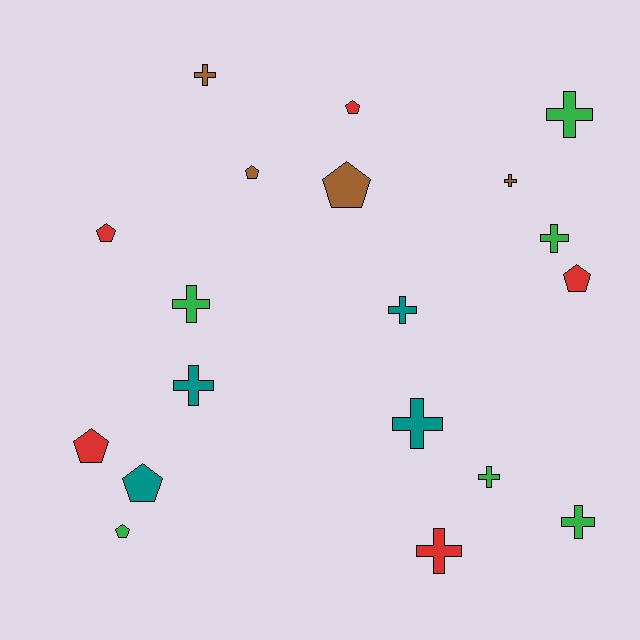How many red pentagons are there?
There are 4 red pentagons.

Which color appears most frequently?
Green, with 6 objects.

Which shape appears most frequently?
Cross, with 11 objects.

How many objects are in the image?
There are 19 objects.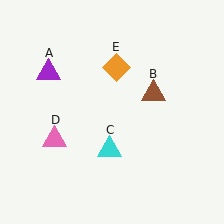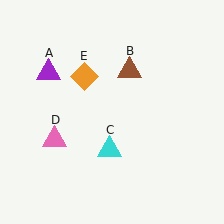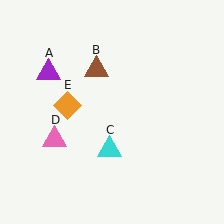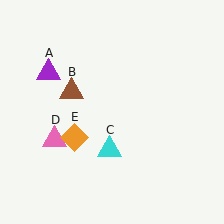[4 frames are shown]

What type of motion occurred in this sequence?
The brown triangle (object B), orange diamond (object E) rotated counterclockwise around the center of the scene.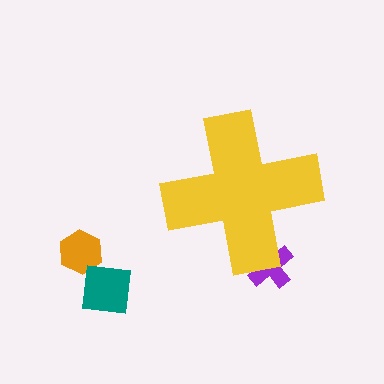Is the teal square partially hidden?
No, the teal square is fully visible.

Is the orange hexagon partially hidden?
No, the orange hexagon is fully visible.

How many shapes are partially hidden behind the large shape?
1 shape is partially hidden.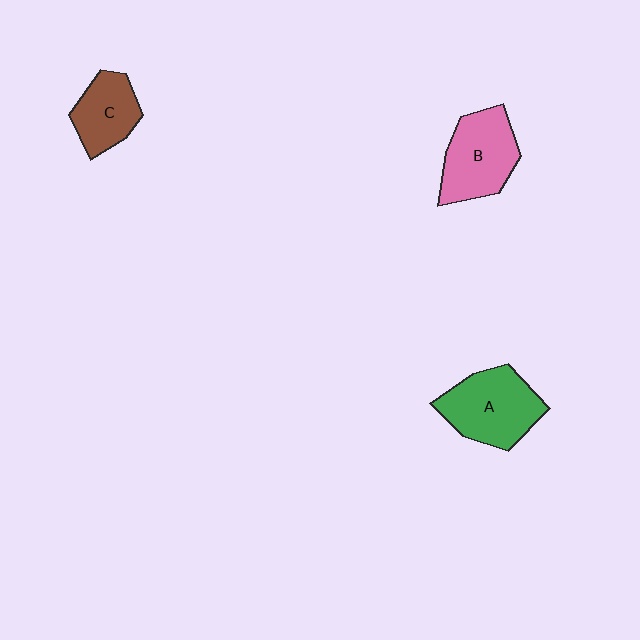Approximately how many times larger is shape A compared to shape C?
Approximately 1.5 times.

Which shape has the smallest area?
Shape C (brown).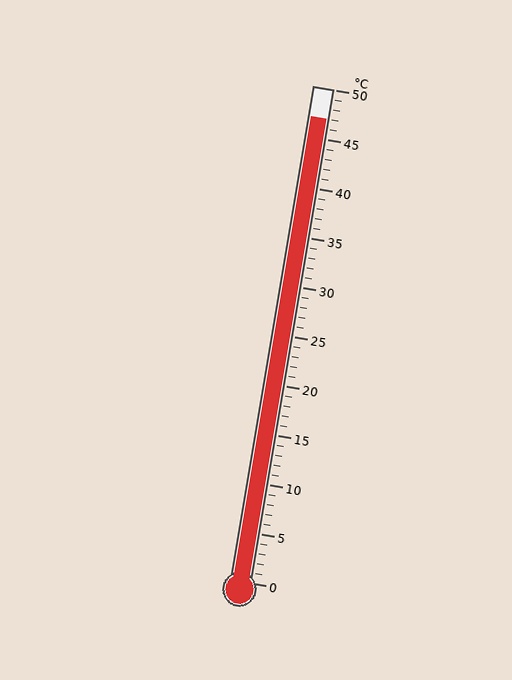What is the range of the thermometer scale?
The thermometer scale ranges from 0°C to 50°C.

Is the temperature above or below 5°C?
The temperature is above 5°C.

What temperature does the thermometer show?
The thermometer shows approximately 47°C.